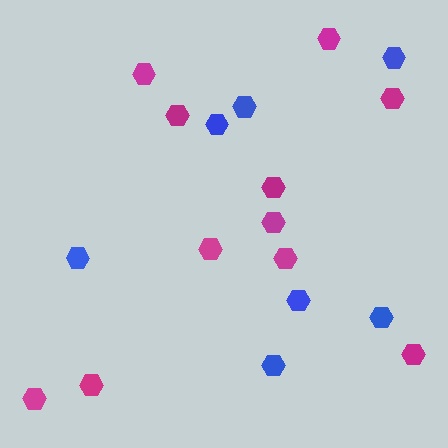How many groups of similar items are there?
There are 2 groups: one group of magenta hexagons (11) and one group of blue hexagons (7).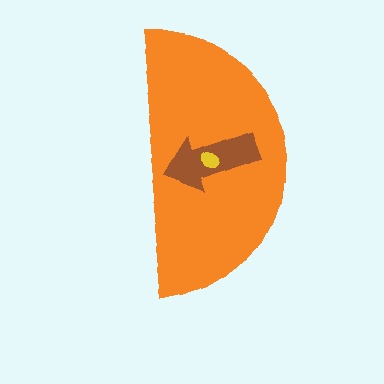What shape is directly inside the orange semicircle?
The brown arrow.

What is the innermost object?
The yellow ellipse.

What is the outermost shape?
The orange semicircle.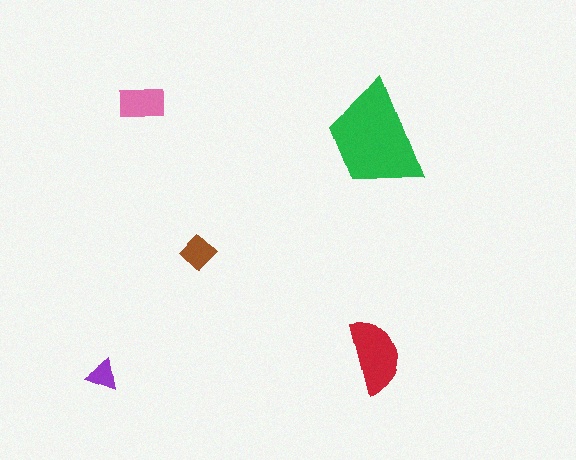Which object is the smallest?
The purple triangle.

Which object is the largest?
The green trapezoid.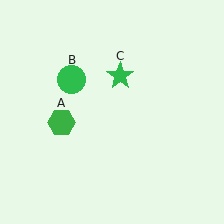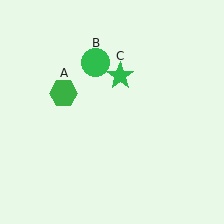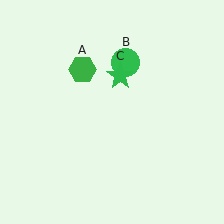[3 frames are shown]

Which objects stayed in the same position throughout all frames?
Green star (object C) remained stationary.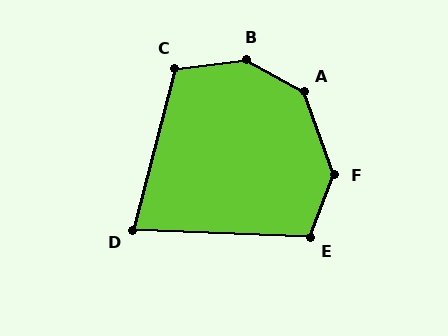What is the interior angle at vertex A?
Approximately 139 degrees (obtuse).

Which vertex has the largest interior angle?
B, at approximately 143 degrees.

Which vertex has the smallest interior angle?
D, at approximately 78 degrees.